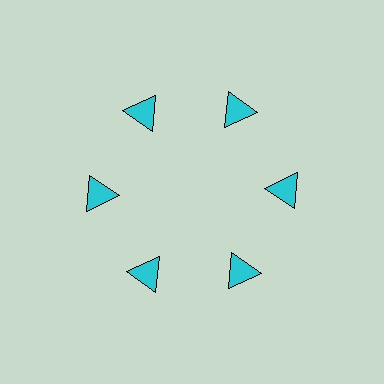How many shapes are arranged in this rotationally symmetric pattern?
There are 6 shapes, arranged in 6 groups of 1.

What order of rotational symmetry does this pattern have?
This pattern has 6-fold rotational symmetry.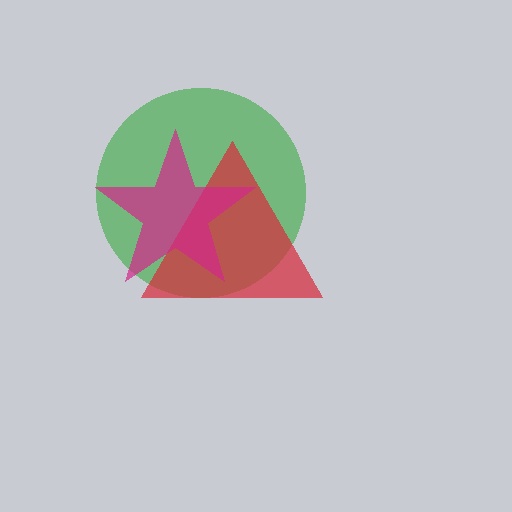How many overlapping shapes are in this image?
There are 3 overlapping shapes in the image.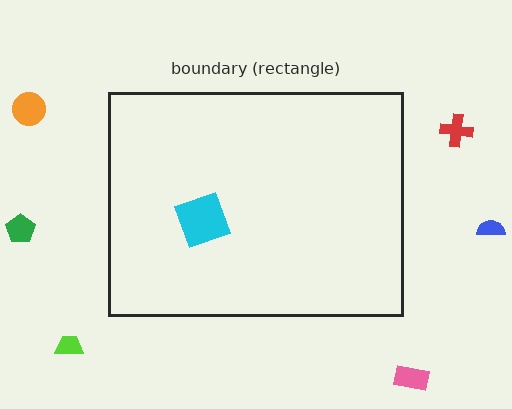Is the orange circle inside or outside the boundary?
Outside.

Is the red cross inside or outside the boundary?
Outside.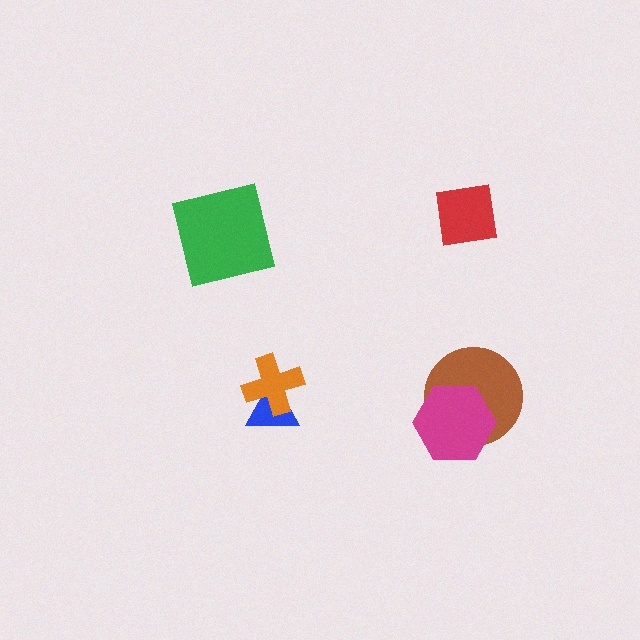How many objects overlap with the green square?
0 objects overlap with the green square.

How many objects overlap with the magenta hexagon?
1 object overlaps with the magenta hexagon.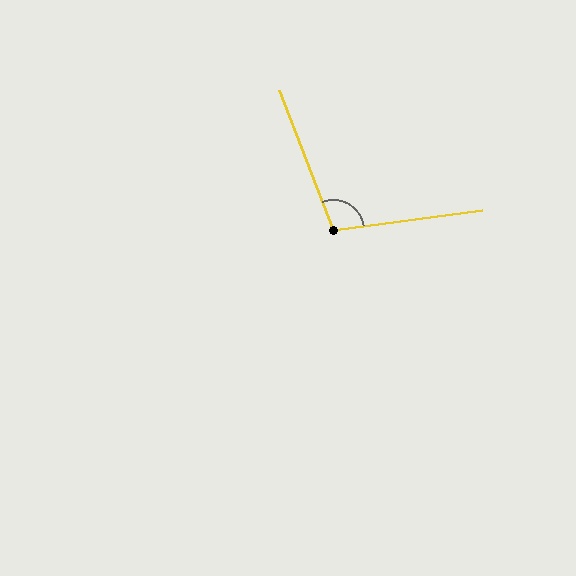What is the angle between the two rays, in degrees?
Approximately 103 degrees.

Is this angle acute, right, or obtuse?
It is obtuse.